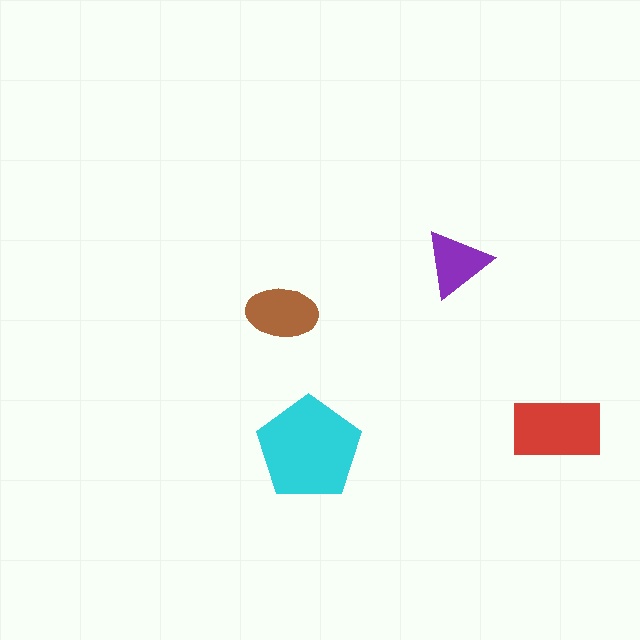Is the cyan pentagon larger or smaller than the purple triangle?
Larger.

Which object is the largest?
The cyan pentagon.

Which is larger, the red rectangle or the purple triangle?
The red rectangle.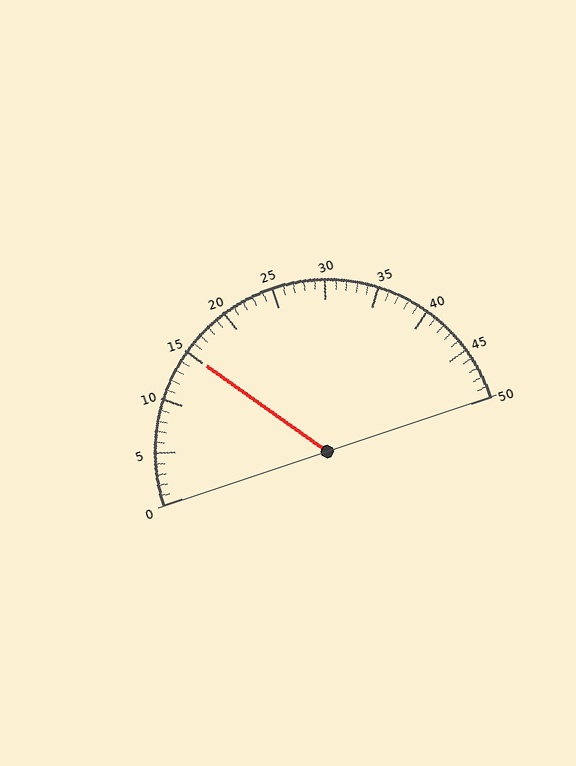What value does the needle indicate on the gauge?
The needle indicates approximately 15.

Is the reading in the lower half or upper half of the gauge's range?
The reading is in the lower half of the range (0 to 50).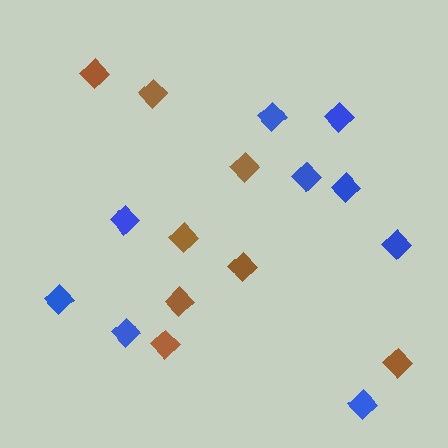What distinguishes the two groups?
There are 2 groups: one group of blue diamonds (9) and one group of brown diamonds (8).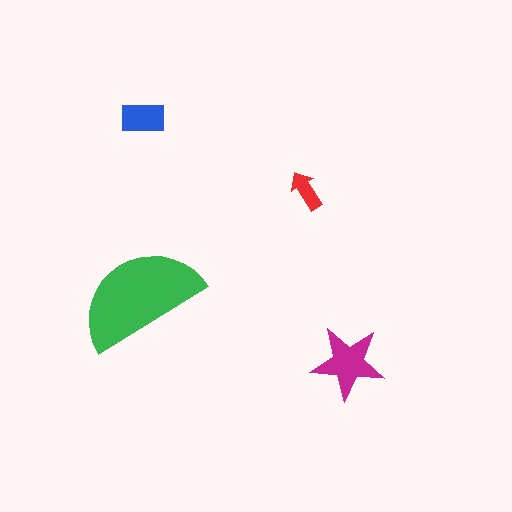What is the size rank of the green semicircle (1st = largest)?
1st.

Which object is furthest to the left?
The green semicircle is leftmost.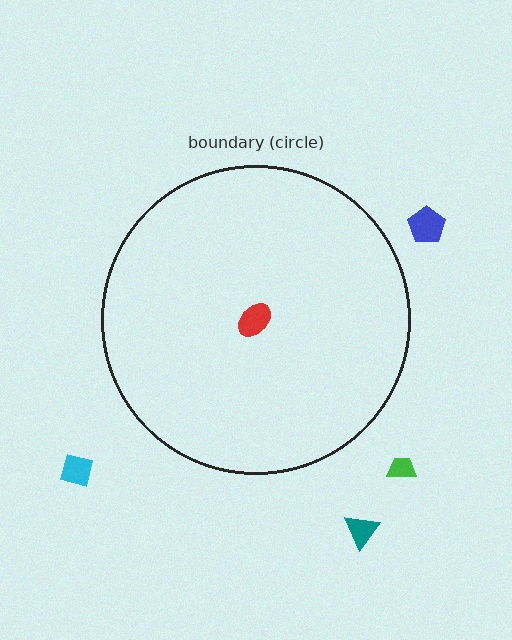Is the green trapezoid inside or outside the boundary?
Outside.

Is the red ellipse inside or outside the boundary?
Inside.